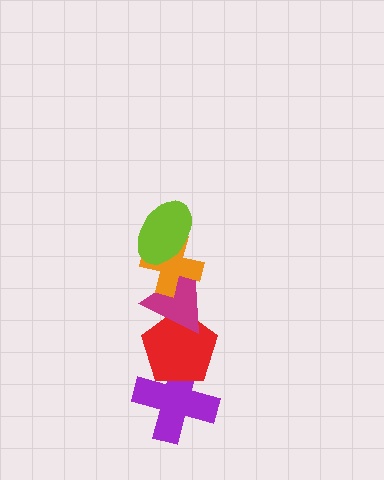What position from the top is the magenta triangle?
The magenta triangle is 3rd from the top.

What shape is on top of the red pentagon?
The magenta triangle is on top of the red pentagon.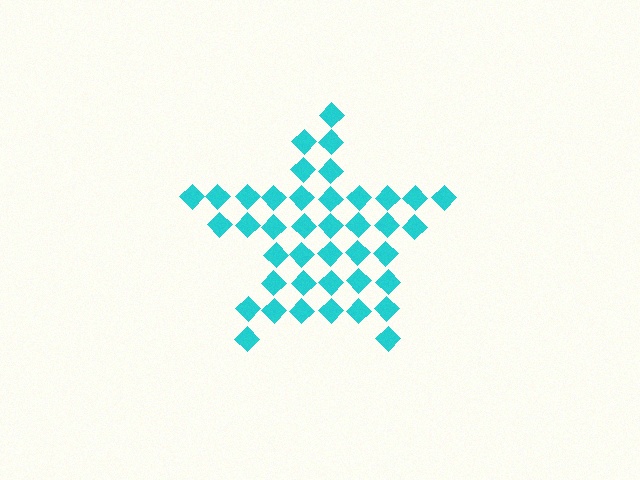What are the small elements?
The small elements are diamonds.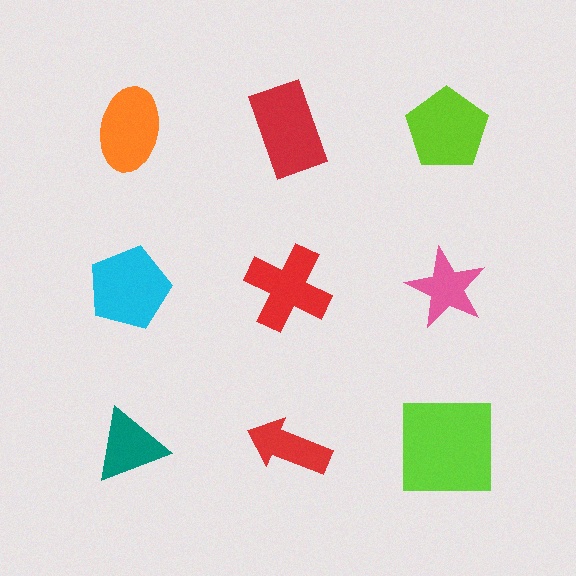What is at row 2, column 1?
A cyan pentagon.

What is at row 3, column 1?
A teal triangle.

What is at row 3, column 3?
A lime square.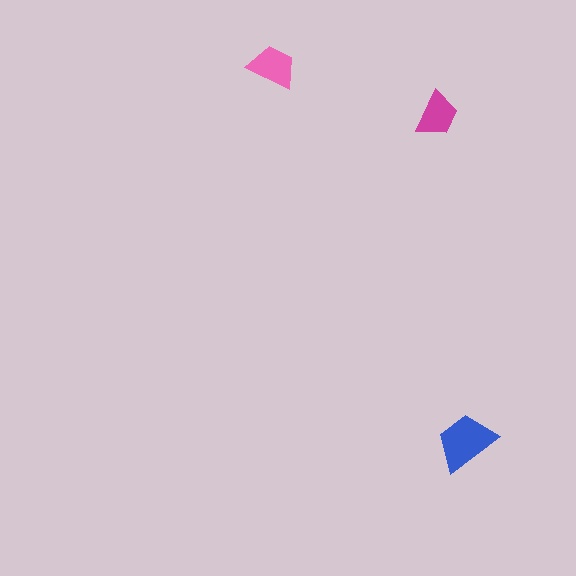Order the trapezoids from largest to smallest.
the blue one, the pink one, the magenta one.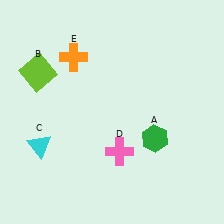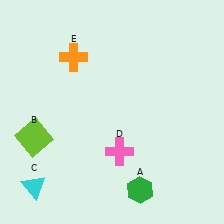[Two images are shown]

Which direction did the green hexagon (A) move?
The green hexagon (A) moved down.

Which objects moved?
The objects that moved are: the green hexagon (A), the lime square (B), the cyan triangle (C).